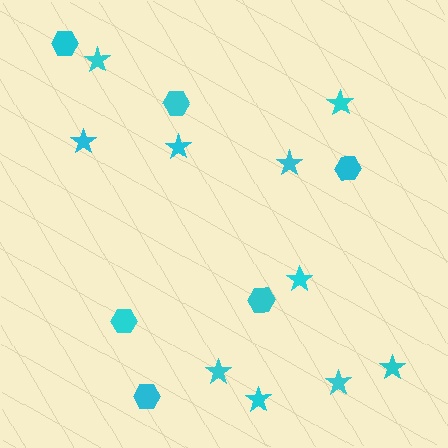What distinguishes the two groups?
There are 2 groups: one group of stars (10) and one group of hexagons (6).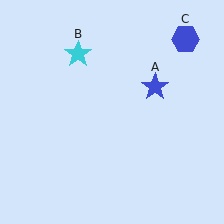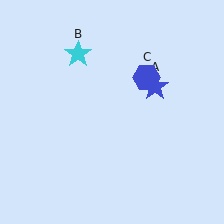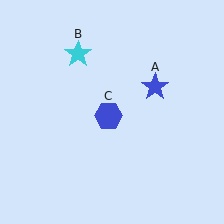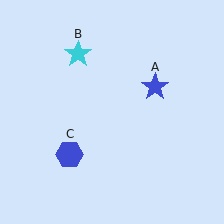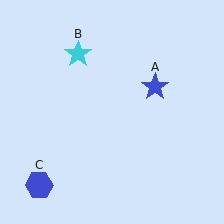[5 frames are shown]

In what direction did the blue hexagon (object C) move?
The blue hexagon (object C) moved down and to the left.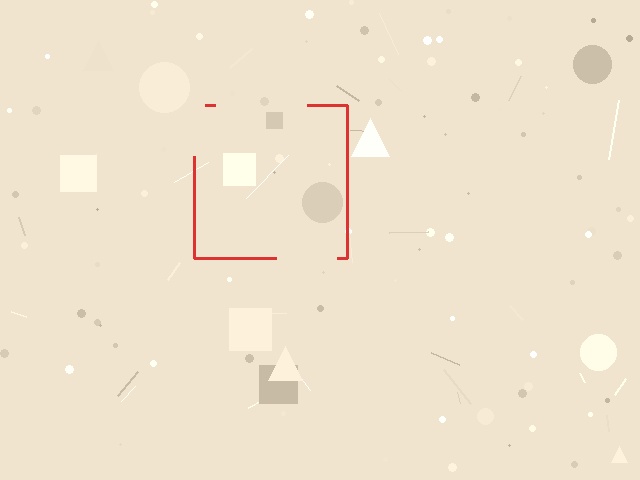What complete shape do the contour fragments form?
The contour fragments form a square.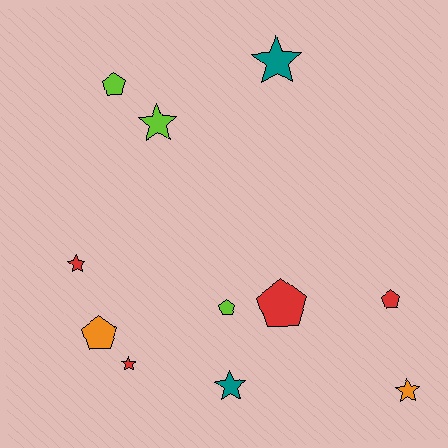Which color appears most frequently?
Red, with 4 objects.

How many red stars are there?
There are 2 red stars.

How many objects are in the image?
There are 11 objects.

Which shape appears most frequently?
Star, with 6 objects.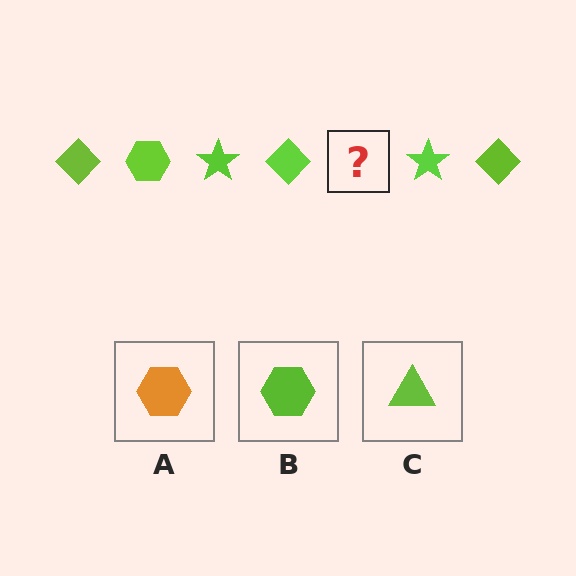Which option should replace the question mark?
Option B.